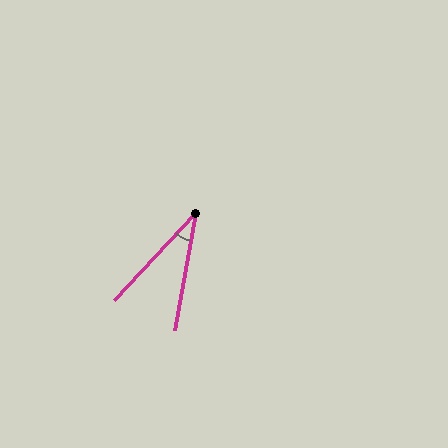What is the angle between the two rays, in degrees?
Approximately 33 degrees.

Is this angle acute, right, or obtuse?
It is acute.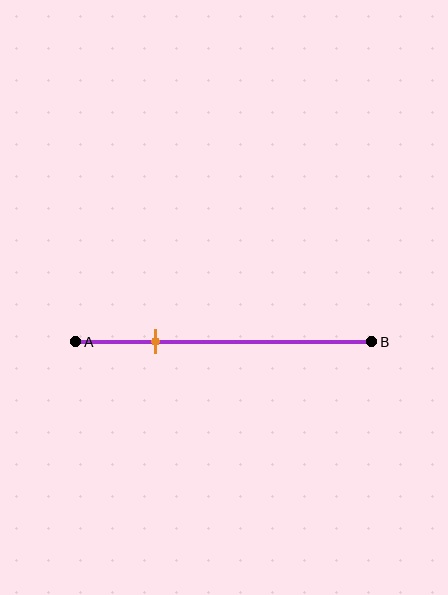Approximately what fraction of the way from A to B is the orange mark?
The orange mark is approximately 25% of the way from A to B.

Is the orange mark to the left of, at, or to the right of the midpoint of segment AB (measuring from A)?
The orange mark is to the left of the midpoint of segment AB.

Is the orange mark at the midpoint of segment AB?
No, the mark is at about 25% from A, not at the 50% midpoint.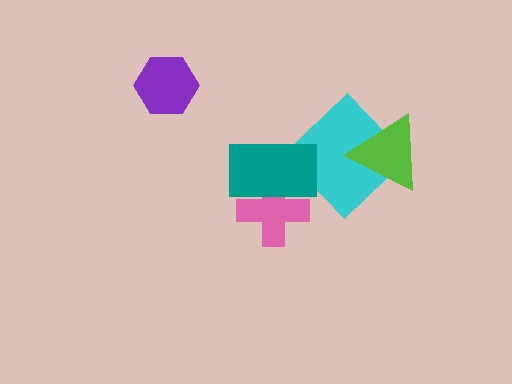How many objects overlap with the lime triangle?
1 object overlaps with the lime triangle.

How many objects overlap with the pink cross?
1 object overlaps with the pink cross.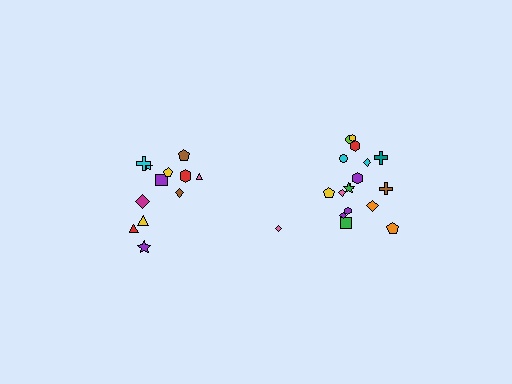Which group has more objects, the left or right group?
The right group.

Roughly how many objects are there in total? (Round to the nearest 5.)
Roughly 30 objects in total.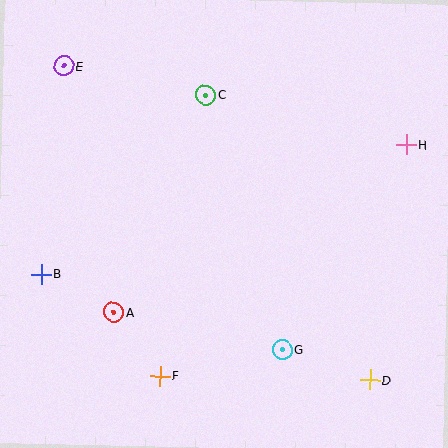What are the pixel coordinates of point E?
Point E is at (64, 66).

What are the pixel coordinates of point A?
Point A is at (114, 312).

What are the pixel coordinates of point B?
Point B is at (41, 274).